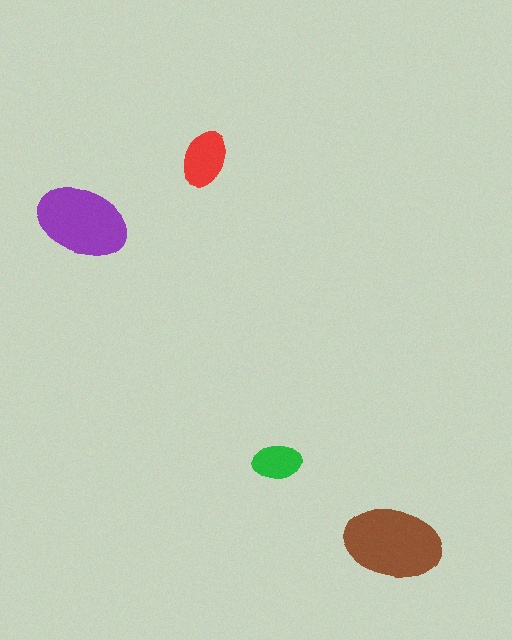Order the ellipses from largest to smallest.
the brown one, the purple one, the red one, the green one.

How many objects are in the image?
There are 4 objects in the image.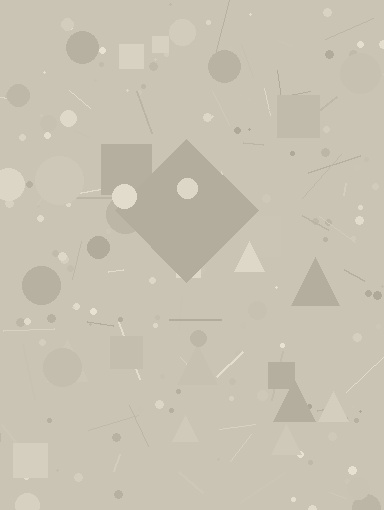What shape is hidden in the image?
A diamond is hidden in the image.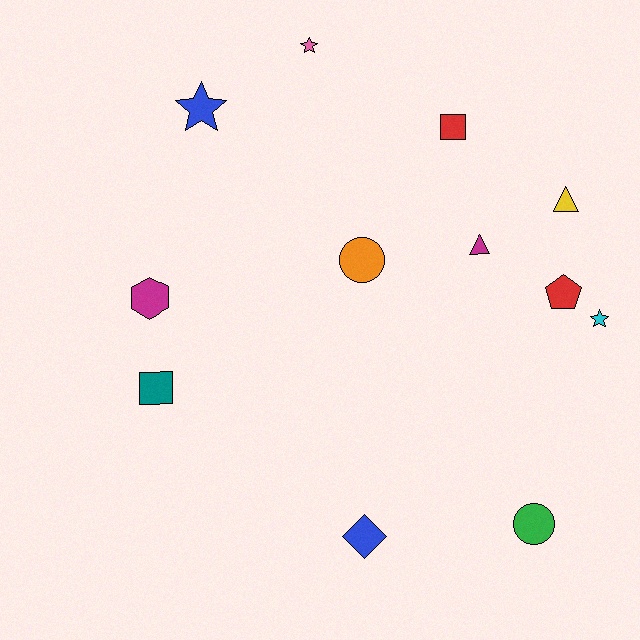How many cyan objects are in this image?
There is 1 cyan object.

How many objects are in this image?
There are 12 objects.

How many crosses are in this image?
There are no crosses.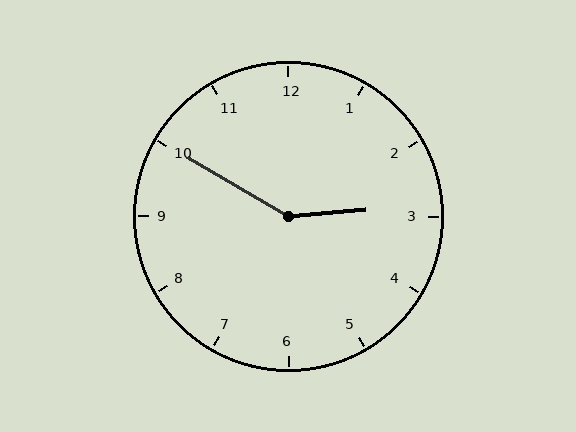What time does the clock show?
2:50.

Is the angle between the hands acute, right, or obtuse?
It is obtuse.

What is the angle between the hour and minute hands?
Approximately 145 degrees.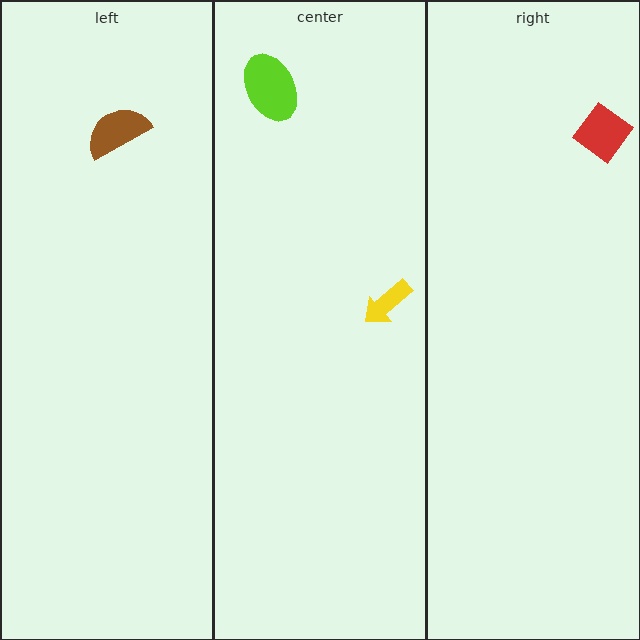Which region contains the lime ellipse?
The center region.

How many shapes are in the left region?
1.